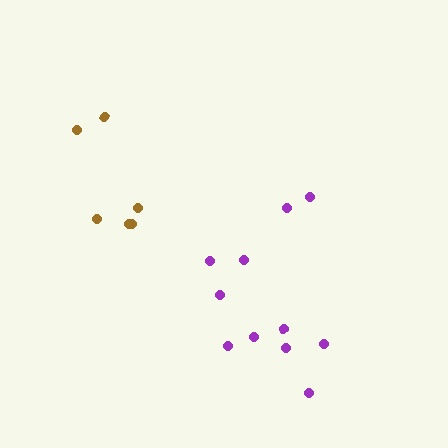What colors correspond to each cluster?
The clusters are colored: brown, purple.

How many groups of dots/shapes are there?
There are 2 groups.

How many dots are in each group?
Group 1: 6 dots, Group 2: 11 dots (17 total).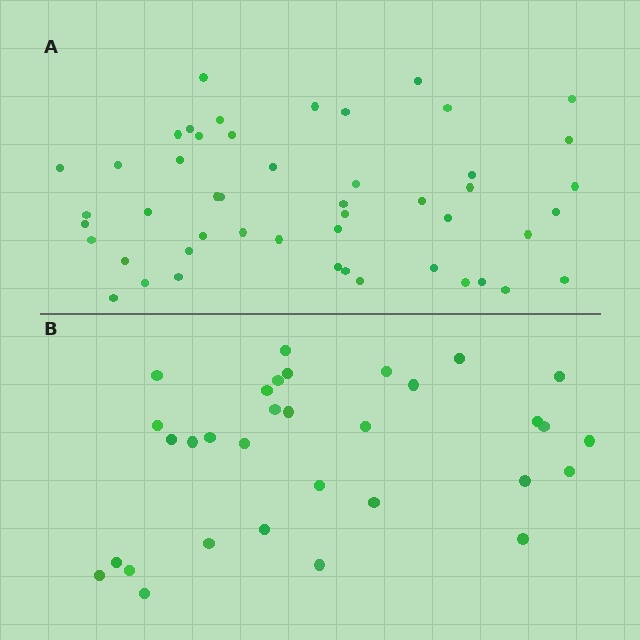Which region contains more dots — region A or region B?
Region A (the top region) has more dots.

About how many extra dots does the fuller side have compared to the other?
Region A has approximately 15 more dots than region B.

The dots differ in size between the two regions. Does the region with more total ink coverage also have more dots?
No. Region B has more total ink coverage because its dots are larger, but region A actually contains more individual dots. Total area can be misleading — the number of items is what matters here.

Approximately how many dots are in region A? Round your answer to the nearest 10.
About 50 dots. (The exact count is 49, which rounds to 50.)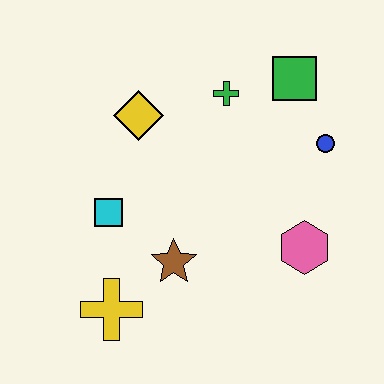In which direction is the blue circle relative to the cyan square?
The blue circle is to the right of the cyan square.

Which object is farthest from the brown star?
The green square is farthest from the brown star.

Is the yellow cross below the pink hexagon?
Yes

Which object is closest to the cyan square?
The brown star is closest to the cyan square.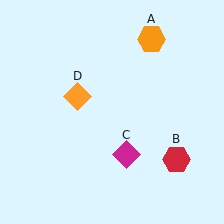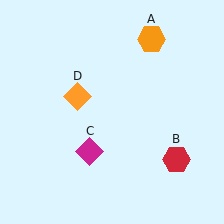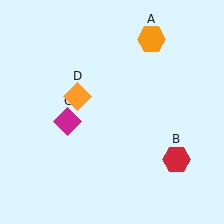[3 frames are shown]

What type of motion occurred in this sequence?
The magenta diamond (object C) rotated clockwise around the center of the scene.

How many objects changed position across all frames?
1 object changed position: magenta diamond (object C).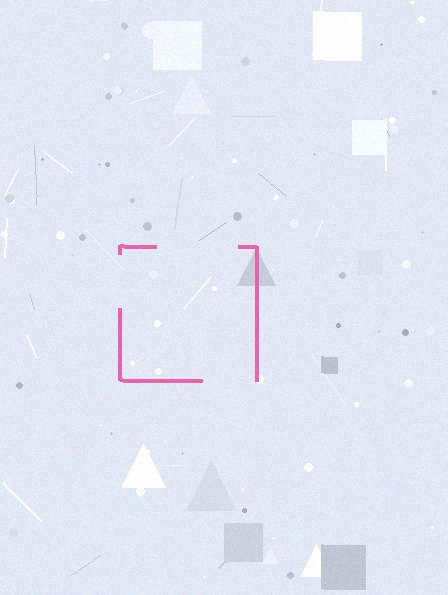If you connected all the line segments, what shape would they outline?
They would outline a square.